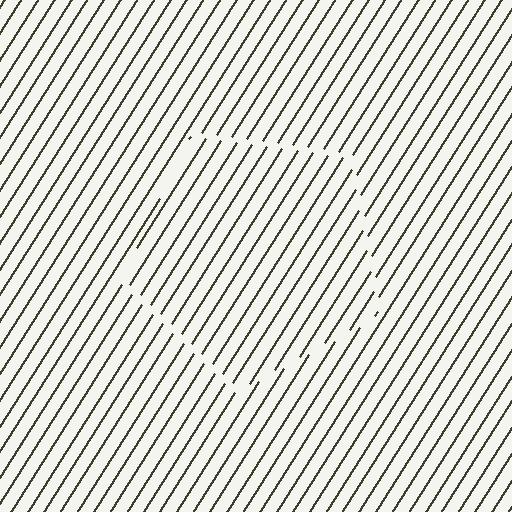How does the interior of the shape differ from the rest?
The interior of the shape contains the same grating, shifted by half a period — the contour is defined by the phase discontinuity where line-ends from the inner and outer gratings abut.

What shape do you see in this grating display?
An illusory pentagon. The interior of the shape contains the same grating, shifted by half a period — the contour is defined by the phase discontinuity where line-ends from the inner and outer gratings abut.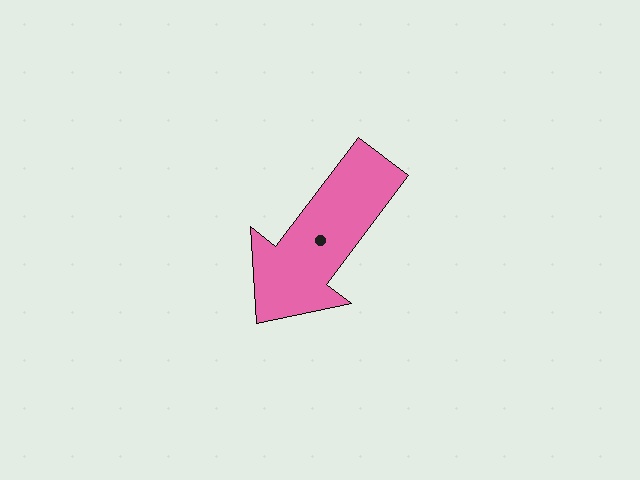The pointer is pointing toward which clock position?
Roughly 7 o'clock.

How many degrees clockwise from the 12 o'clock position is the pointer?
Approximately 217 degrees.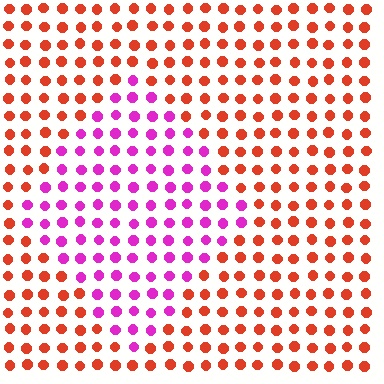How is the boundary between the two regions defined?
The boundary is defined purely by a slight shift in hue (about 61 degrees). Spacing, size, and orientation are identical on both sides.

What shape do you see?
I see a diamond.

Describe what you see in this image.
The image is filled with small red elements in a uniform arrangement. A diamond-shaped region is visible where the elements are tinted to a slightly different hue, forming a subtle color boundary.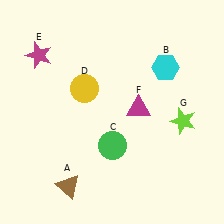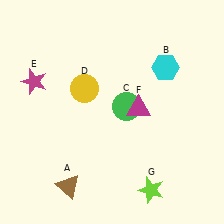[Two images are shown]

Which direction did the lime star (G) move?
The lime star (G) moved down.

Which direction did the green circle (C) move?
The green circle (C) moved up.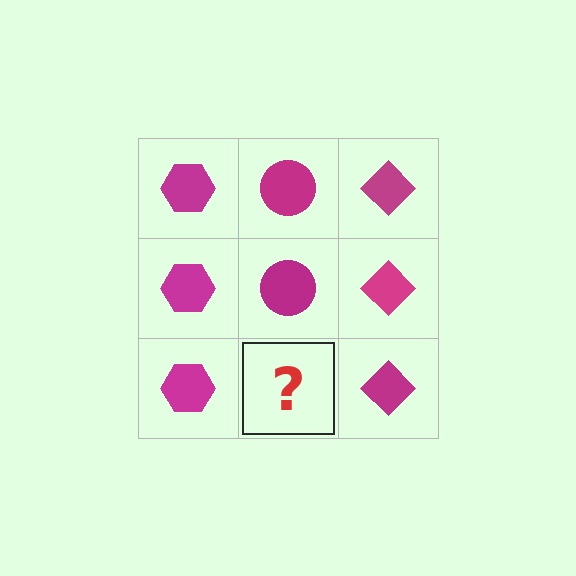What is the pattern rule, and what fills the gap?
The rule is that each column has a consistent shape. The gap should be filled with a magenta circle.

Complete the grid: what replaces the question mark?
The question mark should be replaced with a magenta circle.